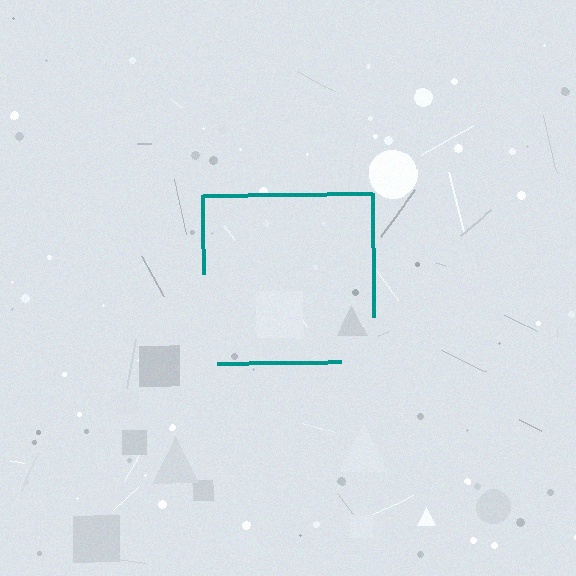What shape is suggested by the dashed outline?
The dashed outline suggests a square.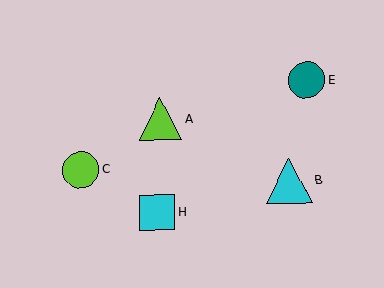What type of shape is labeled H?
Shape H is a cyan square.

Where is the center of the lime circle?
The center of the lime circle is at (81, 170).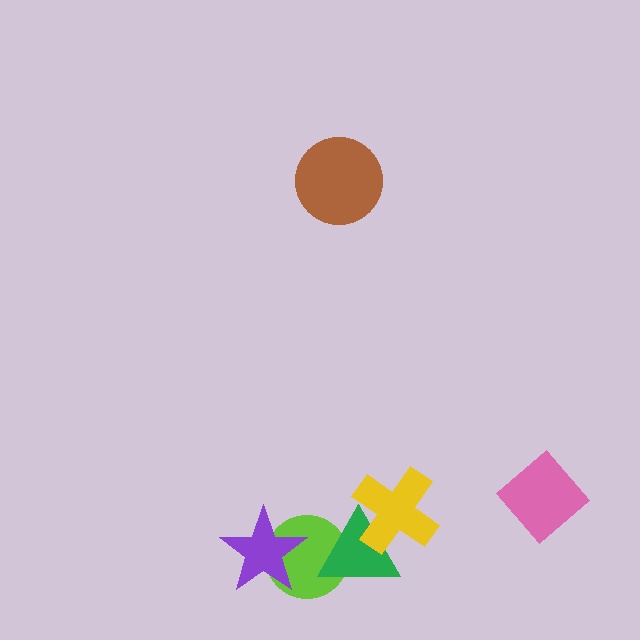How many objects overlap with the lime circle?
2 objects overlap with the lime circle.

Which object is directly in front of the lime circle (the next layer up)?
The purple star is directly in front of the lime circle.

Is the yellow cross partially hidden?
No, no other shape covers it.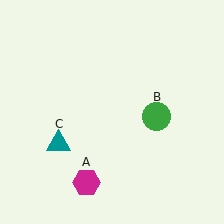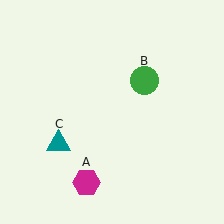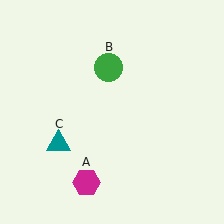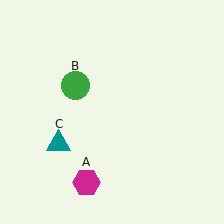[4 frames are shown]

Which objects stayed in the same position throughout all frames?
Magenta hexagon (object A) and teal triangle (object C) remained stationary.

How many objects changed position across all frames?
1 object changed position: green circle (object B).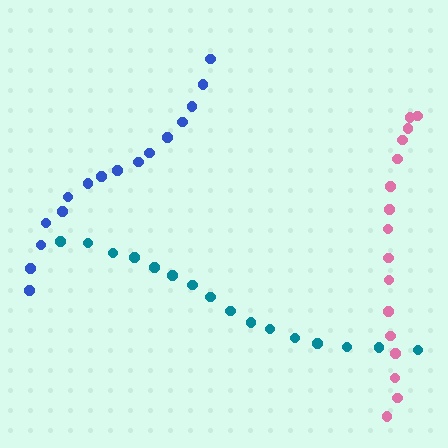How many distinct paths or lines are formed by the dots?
There are 3 distinct paths.